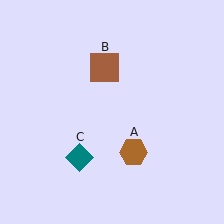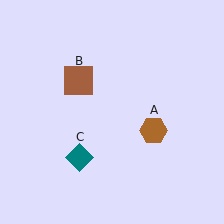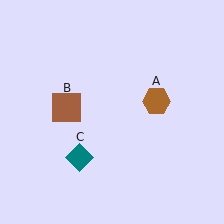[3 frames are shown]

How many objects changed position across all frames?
2 objects changed position: brown hexagon (object A), brown square (object B).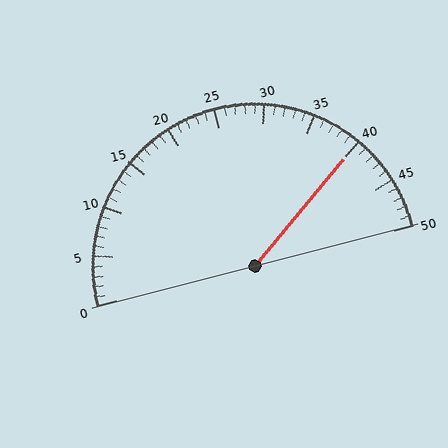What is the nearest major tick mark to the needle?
The nearest major tick mark is 40.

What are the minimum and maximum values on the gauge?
The gauge ranges from 0 to 50.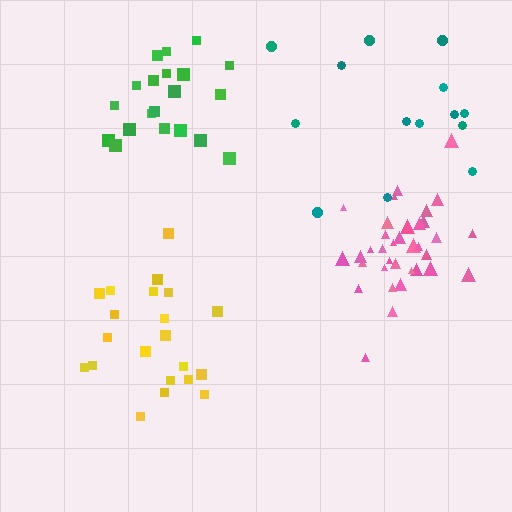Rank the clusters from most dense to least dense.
pink, green, yellow, teal.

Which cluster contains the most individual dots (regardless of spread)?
Pink (35).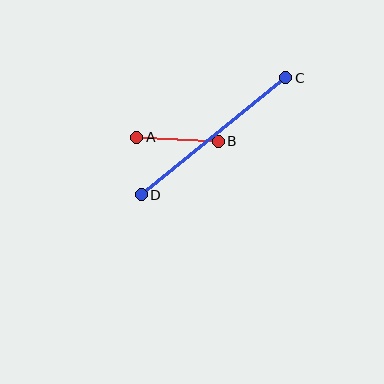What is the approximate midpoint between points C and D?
The midpoint is at approximately (214, 136) pixels.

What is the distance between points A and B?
The distance is approximately 81 pixels.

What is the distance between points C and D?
The distance is approximately 186 pixels.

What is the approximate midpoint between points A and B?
The midpoint is at approximately (178, 139) pixels.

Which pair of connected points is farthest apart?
Points C and D are farthest apart.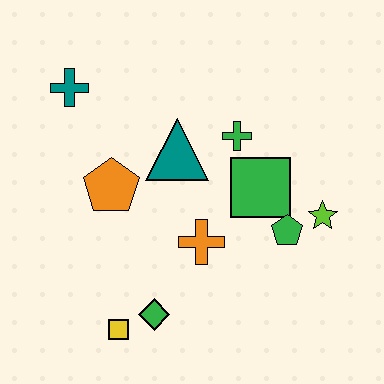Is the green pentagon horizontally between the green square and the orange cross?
No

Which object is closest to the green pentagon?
The lime star is closest to the green pentagon.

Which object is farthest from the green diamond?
The teal cross is farthest from the green diamond.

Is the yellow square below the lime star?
Yes